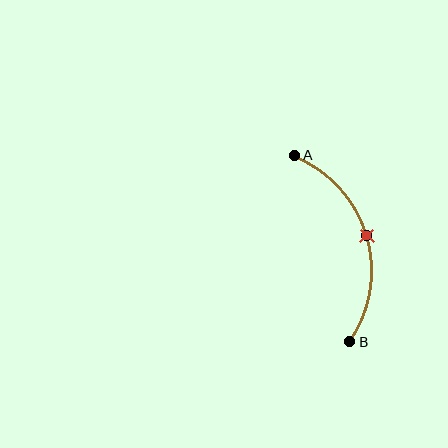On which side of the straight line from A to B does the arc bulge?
The arc bulges to the right of the straight line connecting A and B.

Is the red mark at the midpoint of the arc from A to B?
Yes. The red mark lies on the arc at equal arc-length from both A and B — it is the arc midpoint.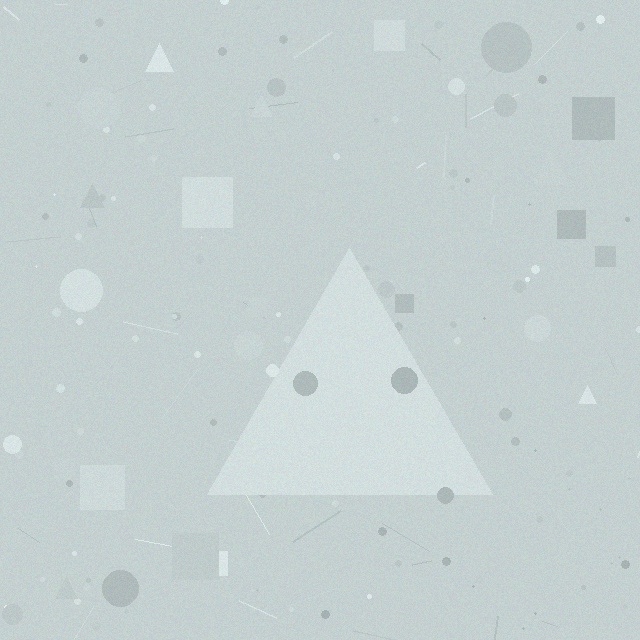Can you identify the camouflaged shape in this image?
The camouflaged shape is a triangle.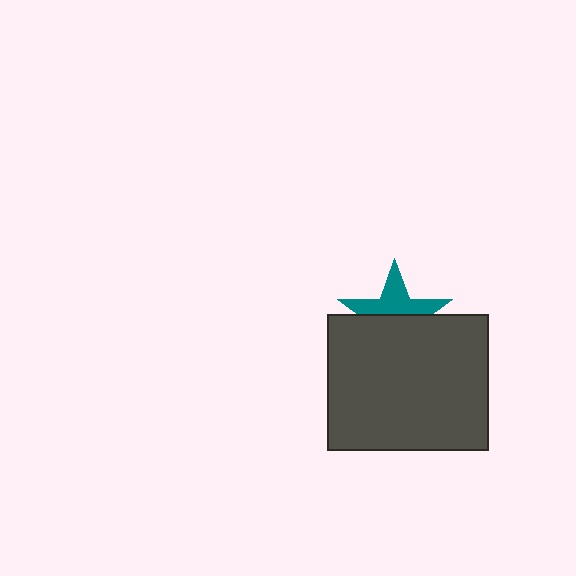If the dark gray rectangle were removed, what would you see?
You would see the complete teal star.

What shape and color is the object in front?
The object in front is a dark gray rectangle.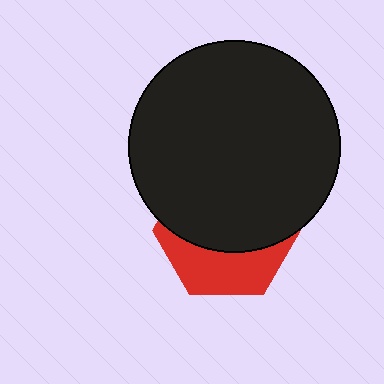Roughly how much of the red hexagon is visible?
A small part of it is visible (roughly 37%).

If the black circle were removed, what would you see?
You would see the complete red hexagon.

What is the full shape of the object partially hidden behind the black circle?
The partially hidden object is a red hexagon.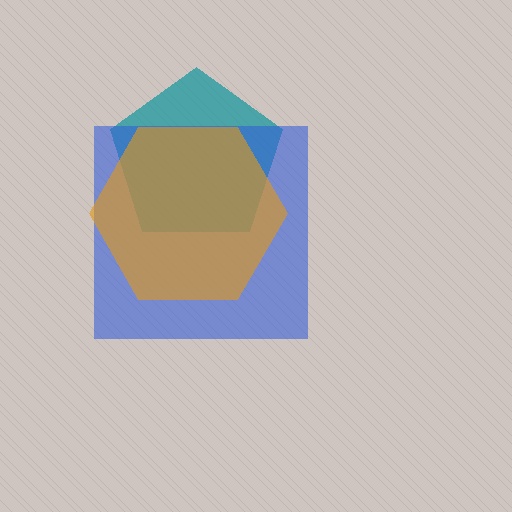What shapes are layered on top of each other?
The layered shapes are: a teal pentagon, a blue square, an orange hexagon.